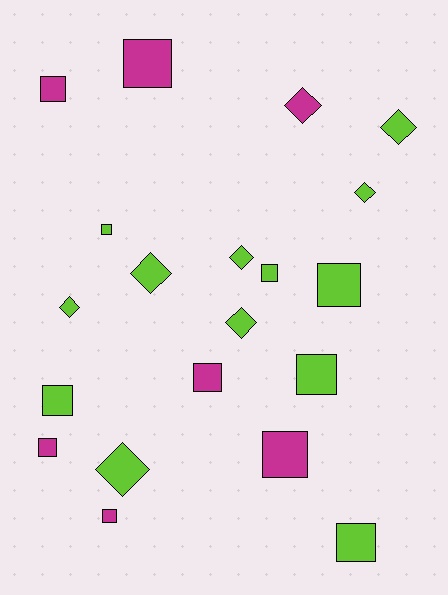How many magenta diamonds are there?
There is 1 magenta diamond.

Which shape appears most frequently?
Square, with 12 objects.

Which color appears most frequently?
Lime, with 13 objects.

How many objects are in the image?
There are 20 objects.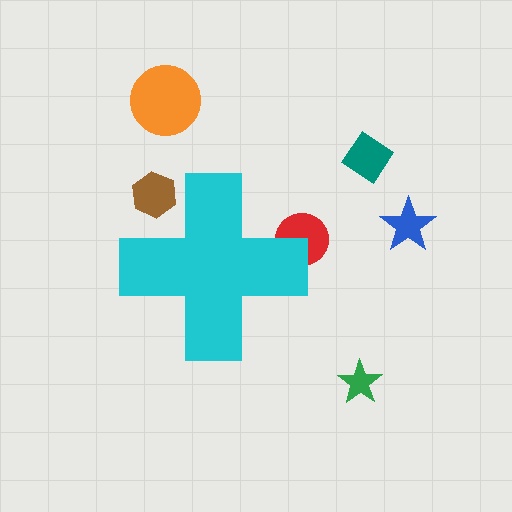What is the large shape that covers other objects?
A cyan cross.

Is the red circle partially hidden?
Yes, the red circle is partially hidden behind the cyan cross.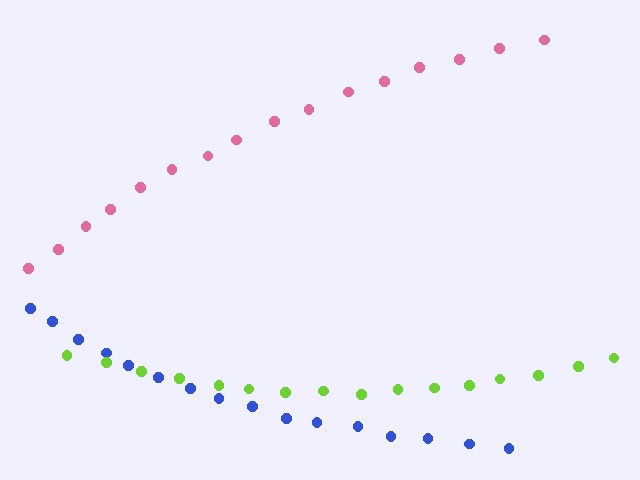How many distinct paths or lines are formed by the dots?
There are 3 distinct paths.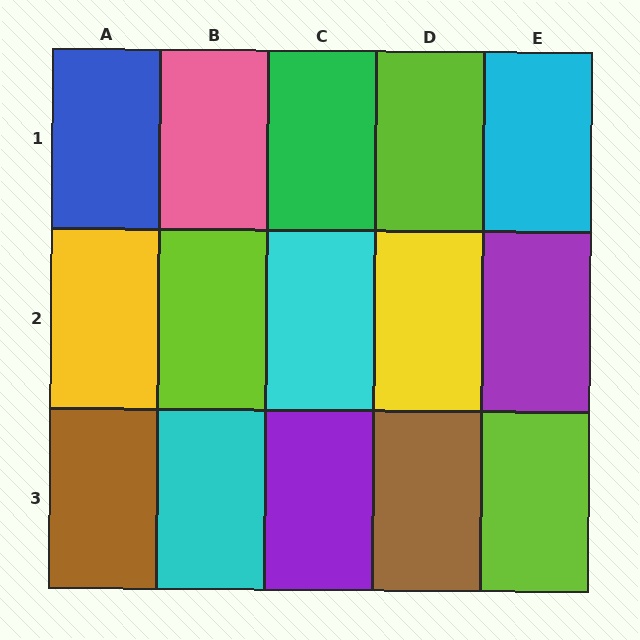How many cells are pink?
1 cell is pink.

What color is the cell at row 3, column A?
Brown.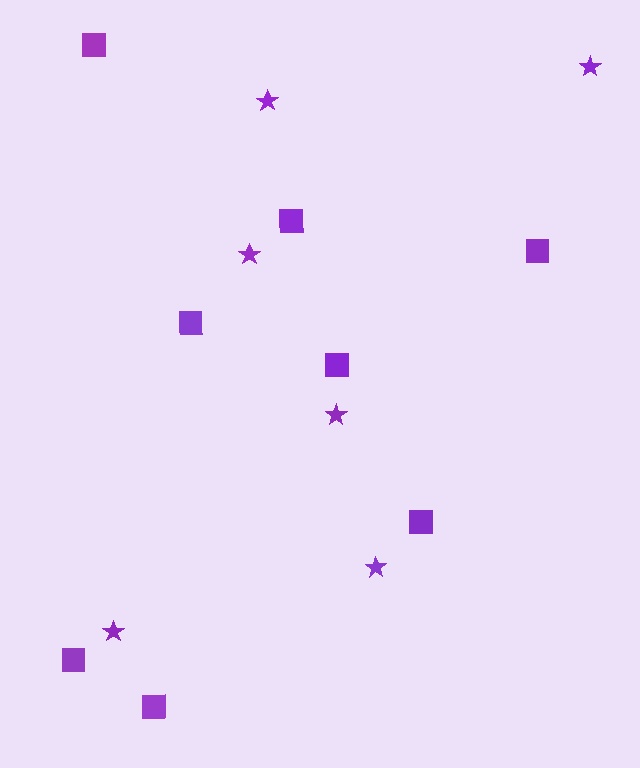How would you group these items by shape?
There are 2 groups: one group of stars (6) and one group of squares (8).